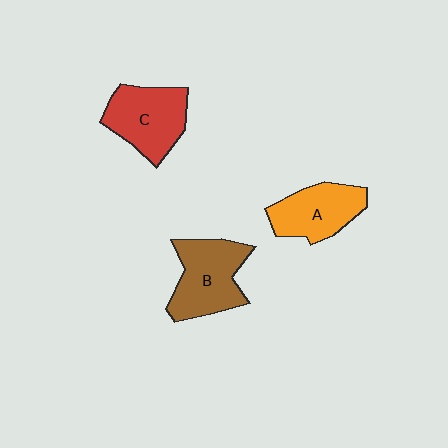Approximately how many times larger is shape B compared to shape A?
Approximately 1.2 times.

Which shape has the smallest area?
Shape A (orange).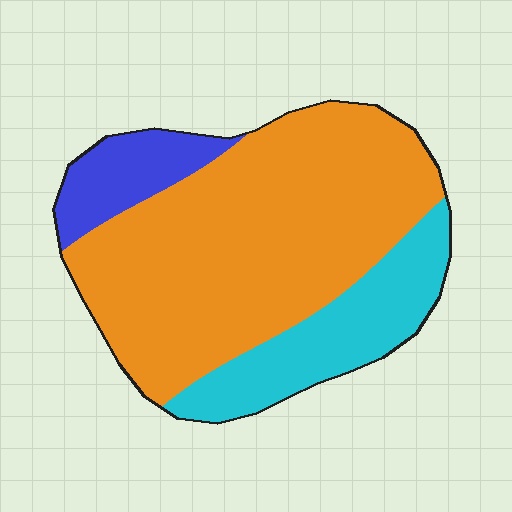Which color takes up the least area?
Blue, at roughly 10%.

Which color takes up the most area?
Orange, at roughly 65%.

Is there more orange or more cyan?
Orange.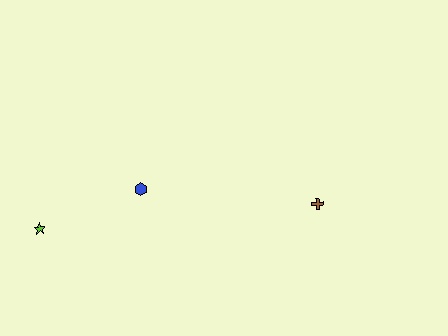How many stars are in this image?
There is 1 star.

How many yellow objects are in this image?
There are no yellow objects.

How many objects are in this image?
There are 3 objects.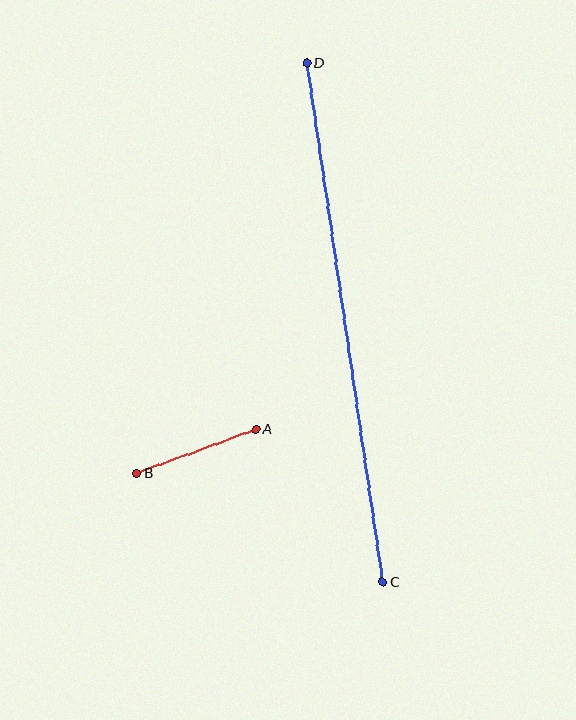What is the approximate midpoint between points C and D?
The midpoint is at approximately (345, 322) pixels.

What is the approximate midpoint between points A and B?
The midpoint is at approximately (196, 451) pixels.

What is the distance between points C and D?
The distance is approximately 524 pixels.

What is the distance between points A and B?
The distance is approximately 127 pixels.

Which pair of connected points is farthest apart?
Points C and D are farthest apart.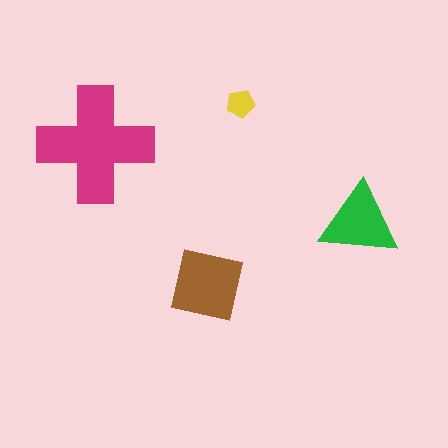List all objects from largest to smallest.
The magenta cross, the brown square, the green triangle, the yellow pentagon.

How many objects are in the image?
There are 4 objects in the image.